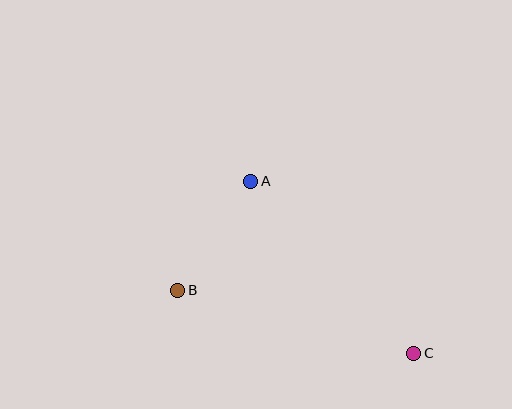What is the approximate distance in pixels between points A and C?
The distance between A and C is approximately 237 pixels.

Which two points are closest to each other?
Points A and B are closest to each other.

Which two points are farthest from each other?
Points B and C are farthest from each other.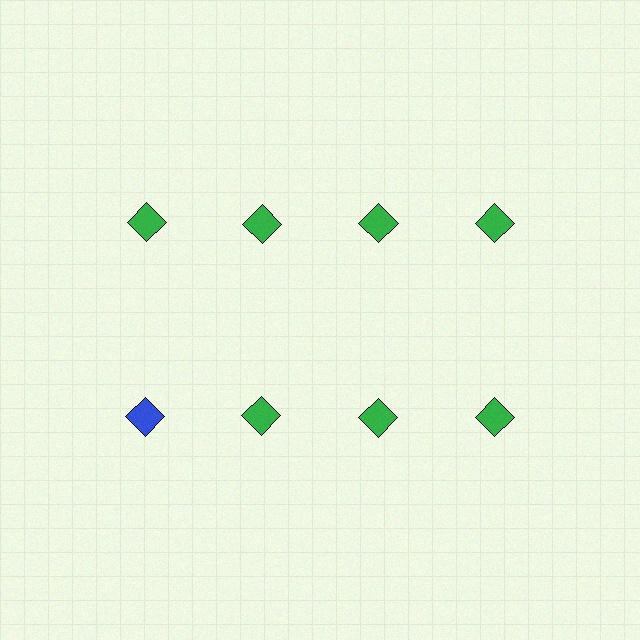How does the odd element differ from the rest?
It has a different color: blue instead of green.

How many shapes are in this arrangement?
There are 8 shapes arranged in a grid pattern.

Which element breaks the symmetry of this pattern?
The blue diamond in the second row, leftmost column breaks the symmetry. All other shapes are green diamonds.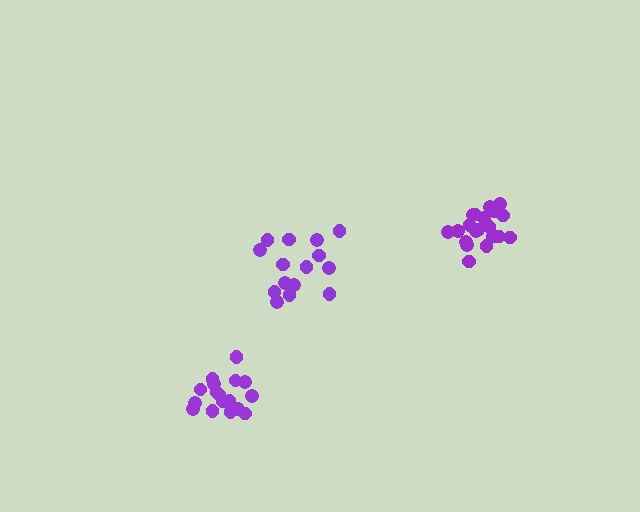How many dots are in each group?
Group 1: 15 dots, Group 2: 20 dots, Group 3: 18 dots (53 total).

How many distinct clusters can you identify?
There are 3 distinct clusters.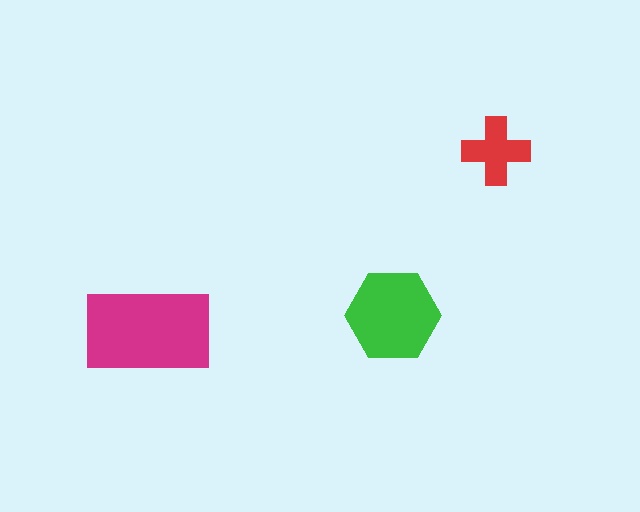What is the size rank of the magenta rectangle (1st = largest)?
1st.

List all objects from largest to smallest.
The magenta rectangle, the green hexagon, the red cross.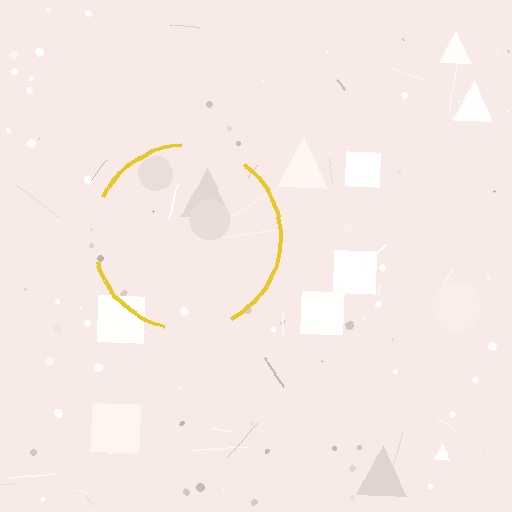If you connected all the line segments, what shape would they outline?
They would outline a circle.